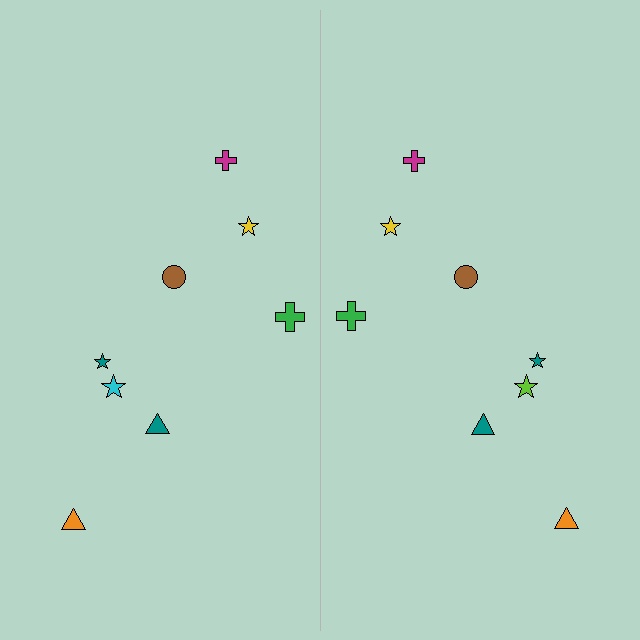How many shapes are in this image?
There are 16 shapes in this image.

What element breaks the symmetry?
The lime star on the right side breaks the symmetry — its mirror counterpart is cyan.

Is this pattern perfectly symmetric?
No, the pattern is not perfectly symmetric. The lime star on the right side breaks the symmetry — its mirror counterpart is cyan.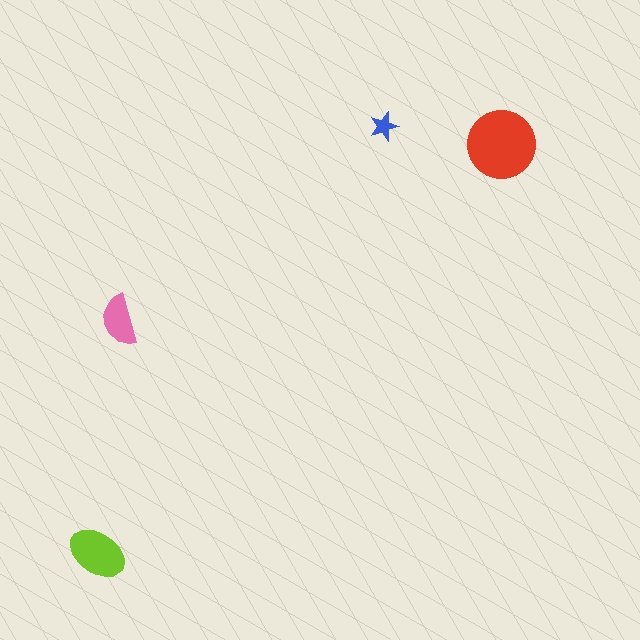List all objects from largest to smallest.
The red circle, the lime ellipse, the pink semicircle, the blue star.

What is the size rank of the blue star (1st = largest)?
4th.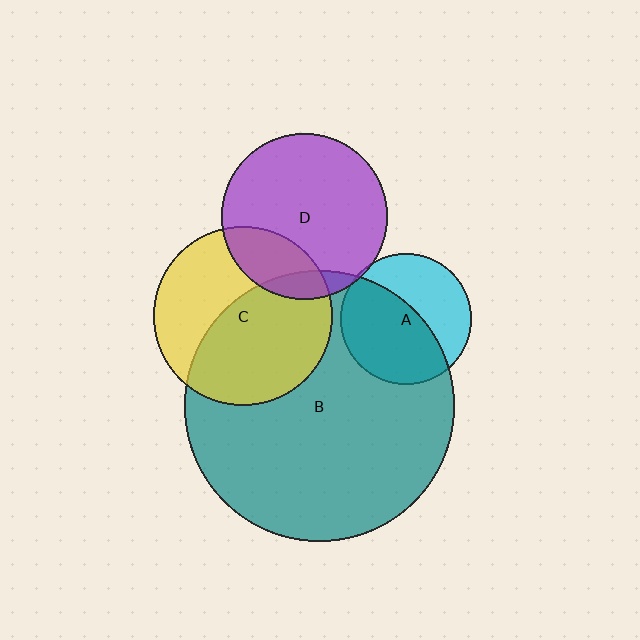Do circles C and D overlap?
Yes.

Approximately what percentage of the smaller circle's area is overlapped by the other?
Approximately 25%.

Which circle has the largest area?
Circle B (teal).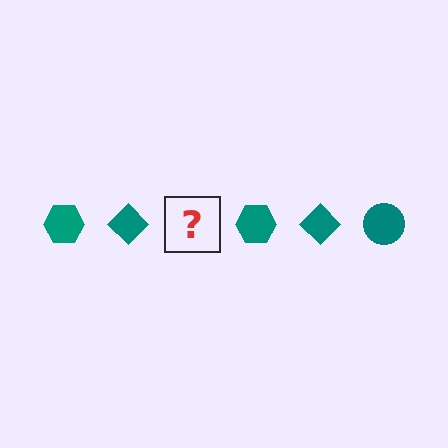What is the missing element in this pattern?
The missing element is a teal circle.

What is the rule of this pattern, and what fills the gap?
The rule is that the pattern cycles through hexagon, diamond, circle shapes in teal. The gap should be filled with a teal circle.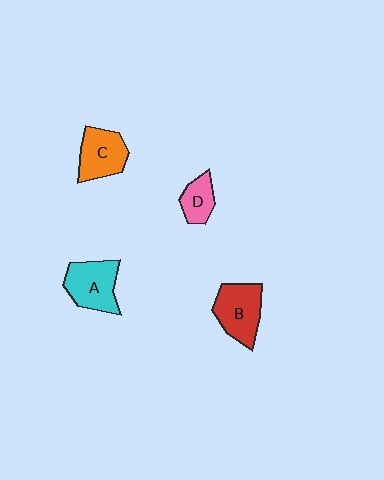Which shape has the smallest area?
Shape D (pink).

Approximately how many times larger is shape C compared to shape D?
Approximately 1.6 times.